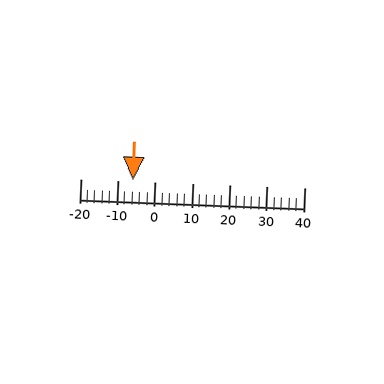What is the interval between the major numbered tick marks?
The major tick marks are spaced 10 units apart.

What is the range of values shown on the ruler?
The ruler shows values from -20 to 40.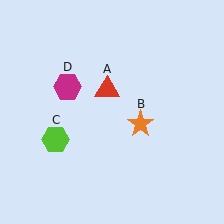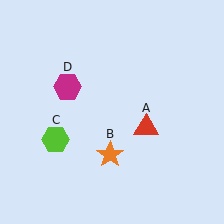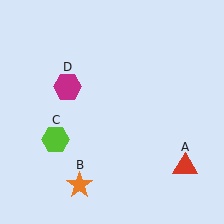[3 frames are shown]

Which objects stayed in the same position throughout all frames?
Lime hexagon (object C) and magenta hexagon (object D) remained stationary.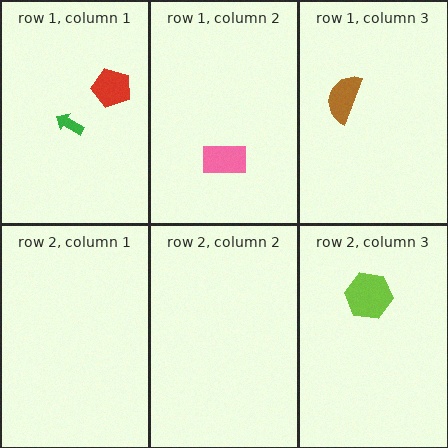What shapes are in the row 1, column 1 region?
The green arrow, the red pentagon.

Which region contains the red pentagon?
The row 1, column 1 region.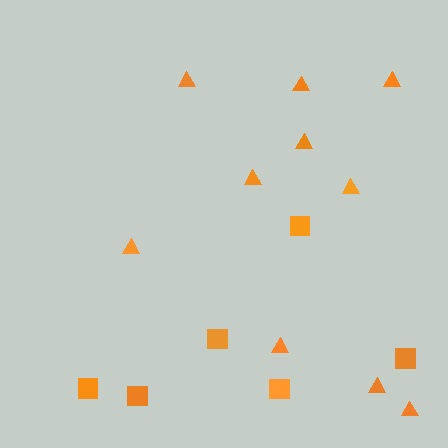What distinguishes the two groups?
There are 2 groups: one group of squares (6) and one group of triangles (10).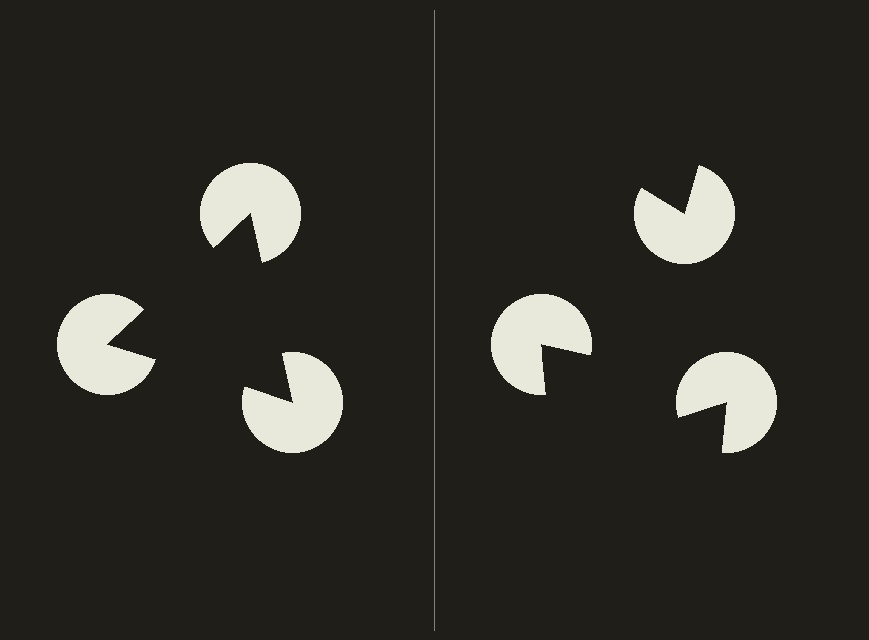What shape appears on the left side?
An illusory triangle.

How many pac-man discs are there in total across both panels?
6 — 3 on each side.